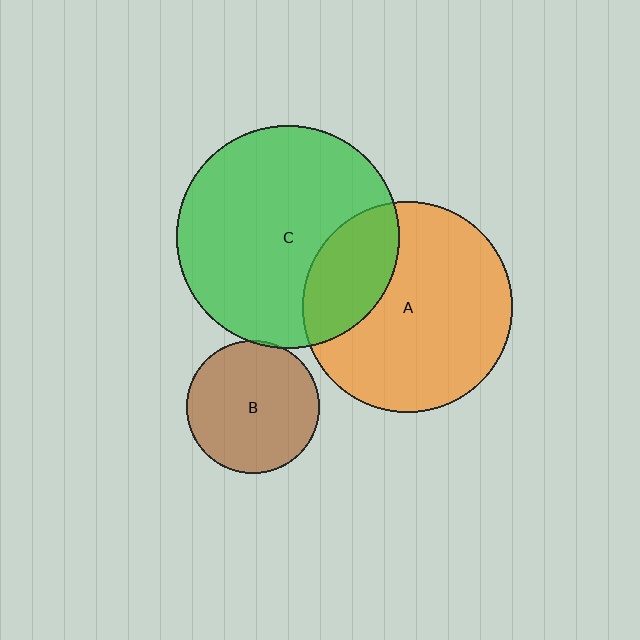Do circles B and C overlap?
Yes.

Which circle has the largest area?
Circle C (green).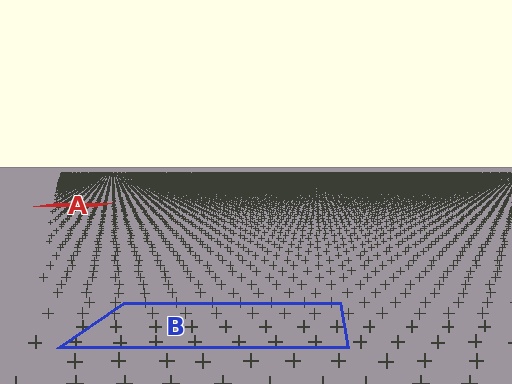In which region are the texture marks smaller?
The texture marks are smaller in region A, because it is farther away.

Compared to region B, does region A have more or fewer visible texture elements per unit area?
Region A has more texture elements per unit area — they are packed more densely because it is farther away.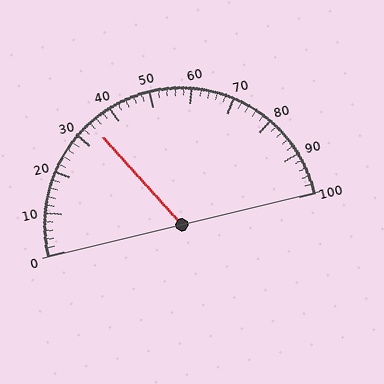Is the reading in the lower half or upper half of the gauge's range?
The reading is in the lower half of the range (0 to 100).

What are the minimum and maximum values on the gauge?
The gauge ranges from 0 to 100.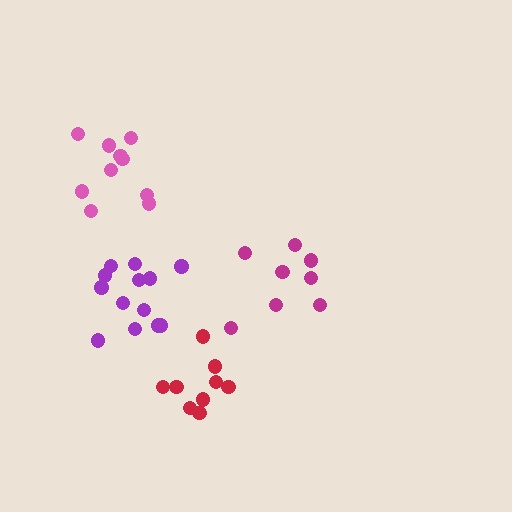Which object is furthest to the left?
The pink cluster is leftmost.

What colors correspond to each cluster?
The clusters are colored: magenta, purple, red, pink.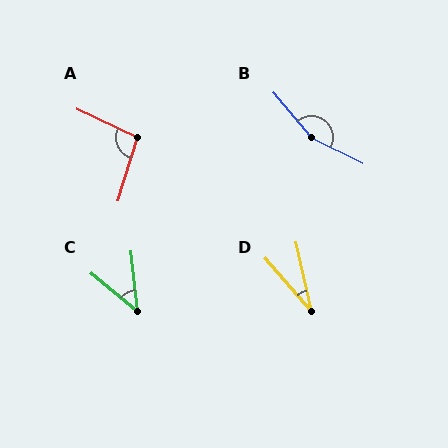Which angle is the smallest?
D, at approximately 29 degrees.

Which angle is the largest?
B, at approximately 157 degrees.